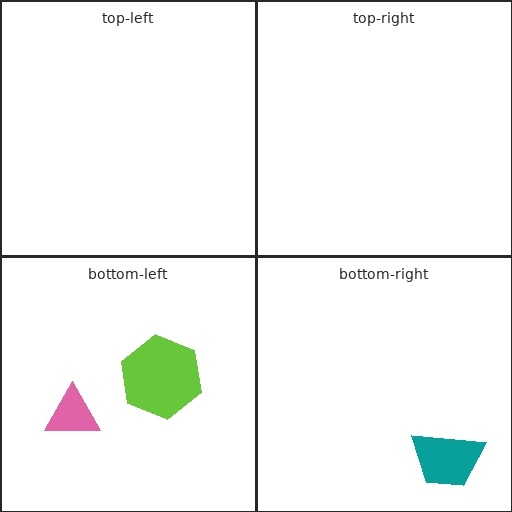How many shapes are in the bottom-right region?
1.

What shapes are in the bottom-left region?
The pink triangle, the lime hexagon.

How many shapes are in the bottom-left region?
2.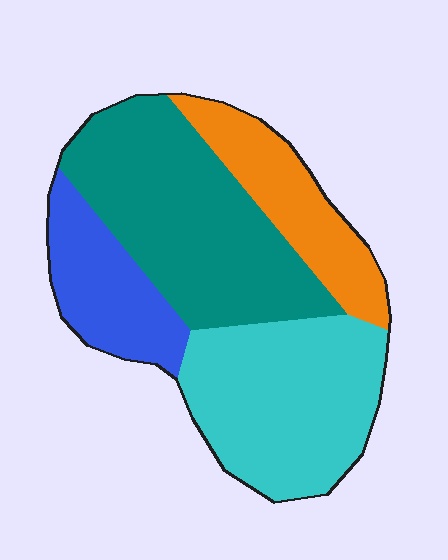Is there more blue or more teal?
Teal.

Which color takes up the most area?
Teal, at roughly 35%.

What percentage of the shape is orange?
Orange takes up about one sixth (1/6) of the shape.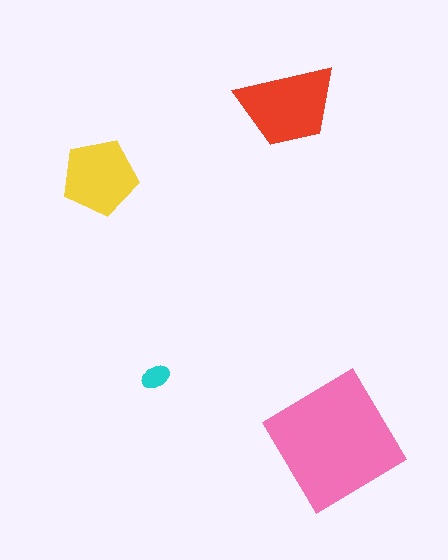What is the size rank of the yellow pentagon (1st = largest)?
3rd.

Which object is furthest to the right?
The pink diamond is rightmost.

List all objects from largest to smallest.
The pink diamond, the red trapezoid, the yellow pentagon, the cyan ellipse.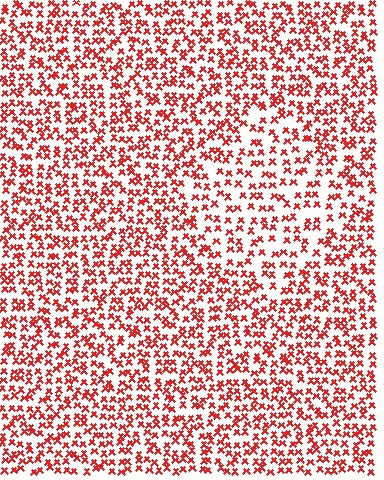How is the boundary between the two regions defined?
The boundary is defined by a change in element density (approximately 1.6x ratio). All elements are the same color, size, and shape.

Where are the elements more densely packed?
The elements are more densely packed outside the diamond boundary.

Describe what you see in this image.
The image contains small red elements arranged at two different densities. A diamond-shaped region is visible where the elements are less densely packed than the surrounding area.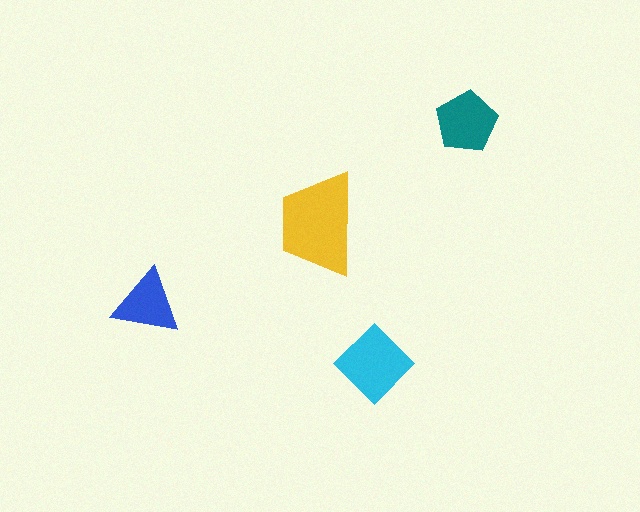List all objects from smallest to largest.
The blue triangle, the teal pentagon, the cyan diamond, the yellow trapezoid.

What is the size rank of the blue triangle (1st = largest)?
4th.